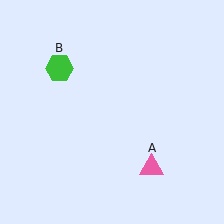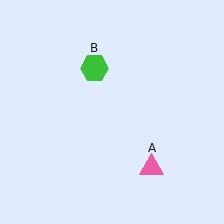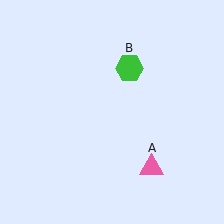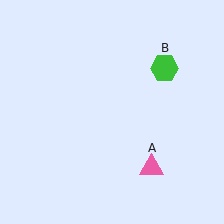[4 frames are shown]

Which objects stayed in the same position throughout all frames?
Pink triangle (object A) remained stationary.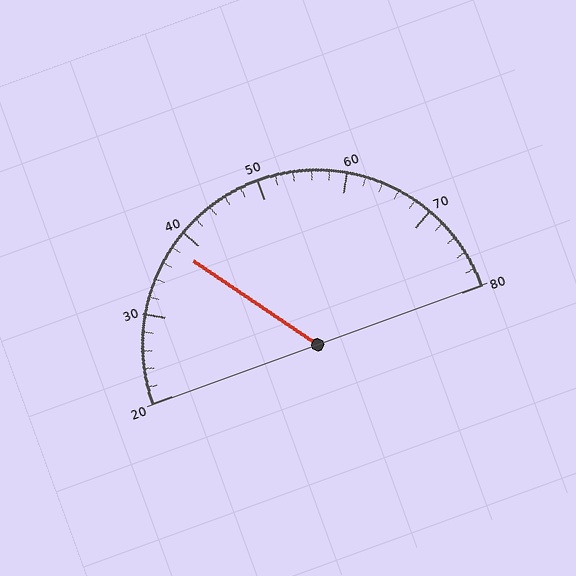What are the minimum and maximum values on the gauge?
The gauge ranges from 20 to 80.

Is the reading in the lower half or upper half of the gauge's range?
The reading is in the lower half of the range (20 to 80).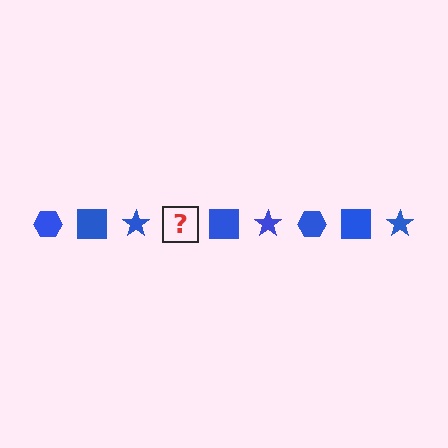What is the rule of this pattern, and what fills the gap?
The rule is that the pattern cycles through hexagon, square, star shapes in blue. The gap should be filled with a blue hexagon.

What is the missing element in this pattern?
The missing element is a blue hexagon.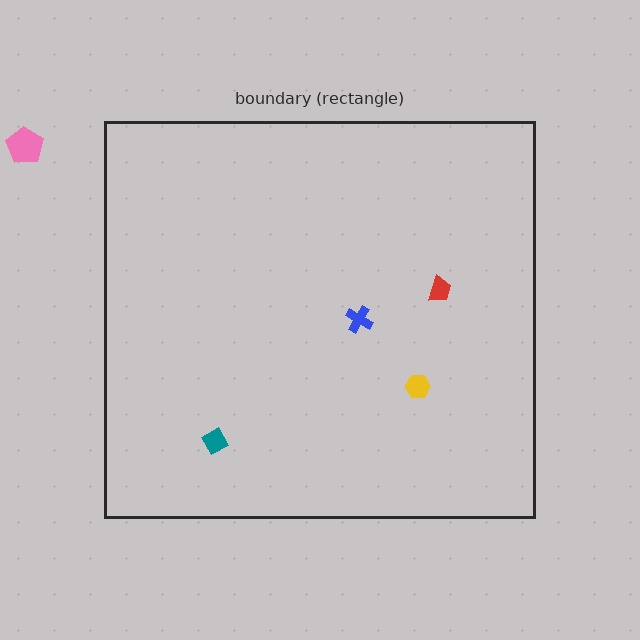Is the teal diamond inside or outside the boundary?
Inside.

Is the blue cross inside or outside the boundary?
Inside.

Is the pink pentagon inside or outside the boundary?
Outside.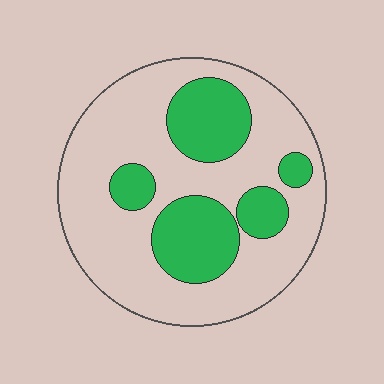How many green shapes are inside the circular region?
5.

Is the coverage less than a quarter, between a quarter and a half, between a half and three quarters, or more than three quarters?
Between a quarter and a half.